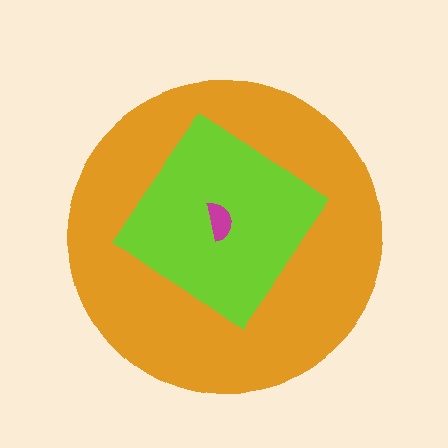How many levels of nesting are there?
3.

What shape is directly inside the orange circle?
The lime diamond.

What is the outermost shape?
The orange circle.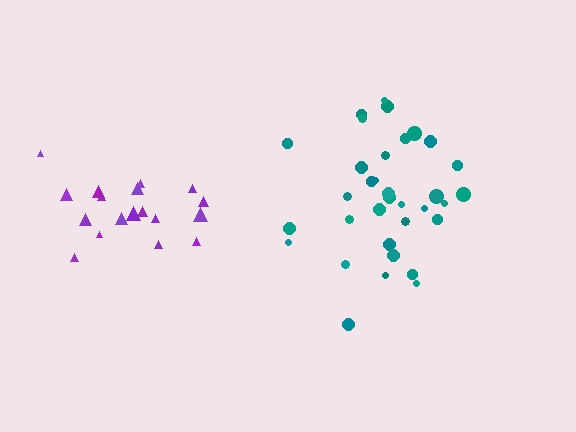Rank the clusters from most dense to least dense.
purple, teal.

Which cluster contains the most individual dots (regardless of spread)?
Teal (34).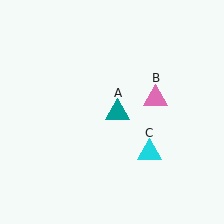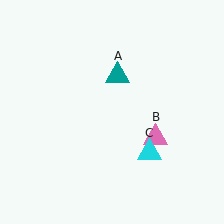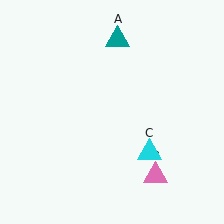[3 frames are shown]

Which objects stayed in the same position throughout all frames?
Cyan triangle (object C) remained stationary.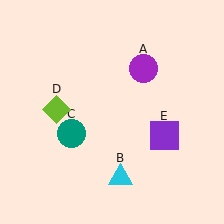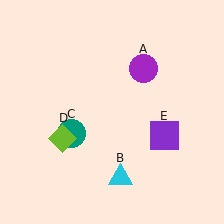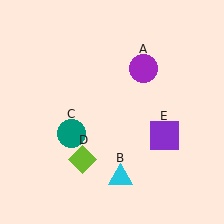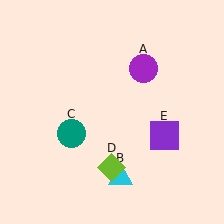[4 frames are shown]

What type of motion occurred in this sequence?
The lime diamond (object D) rotated counterclockwise around the center of the scene.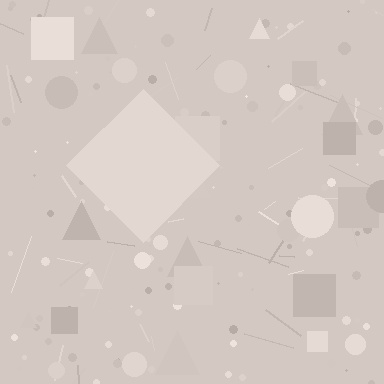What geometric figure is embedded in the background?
A diamond is embedded in the background.